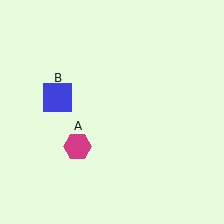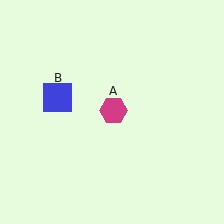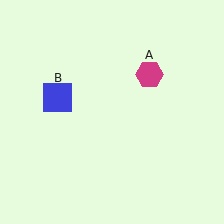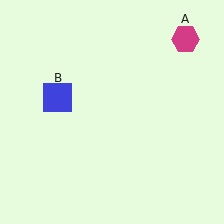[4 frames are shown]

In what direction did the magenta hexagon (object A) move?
The magenta hexagon (object A) moved up and to the right.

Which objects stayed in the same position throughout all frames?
Blue square (object B) remained stationary.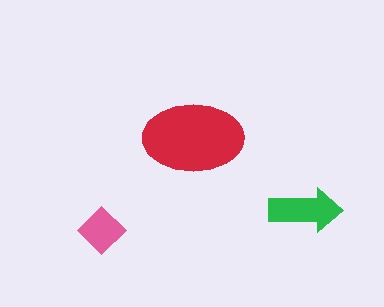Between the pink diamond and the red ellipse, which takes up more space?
The red ellipse.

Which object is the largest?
The red ellipse.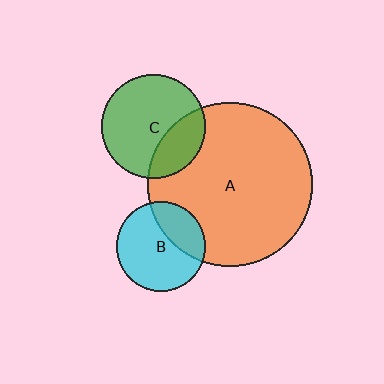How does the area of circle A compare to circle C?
Approximately 2.5 times.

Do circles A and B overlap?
Yes.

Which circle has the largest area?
Circle A (orange).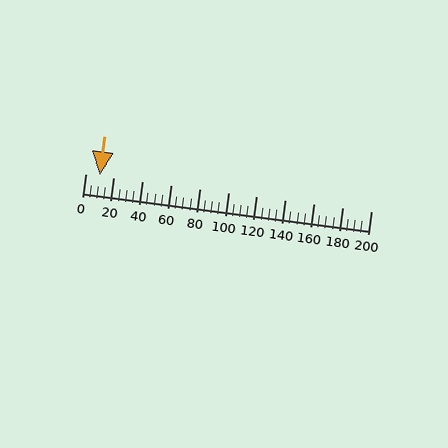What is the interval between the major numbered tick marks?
The major tick marks are spaced 20 units apart.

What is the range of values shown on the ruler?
The ruler shows values from 0 to 200.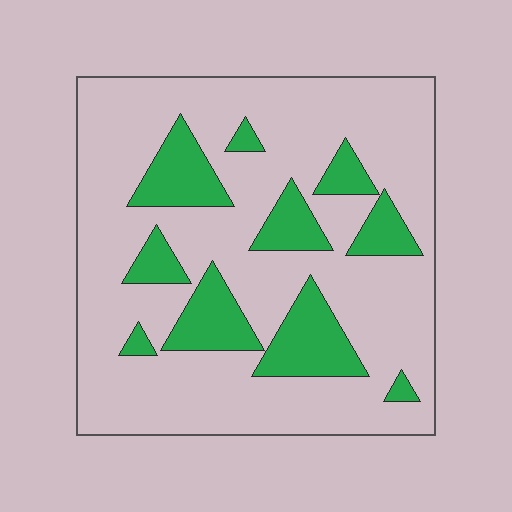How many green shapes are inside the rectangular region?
10.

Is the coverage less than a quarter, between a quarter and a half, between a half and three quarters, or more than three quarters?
Less than a quarter.